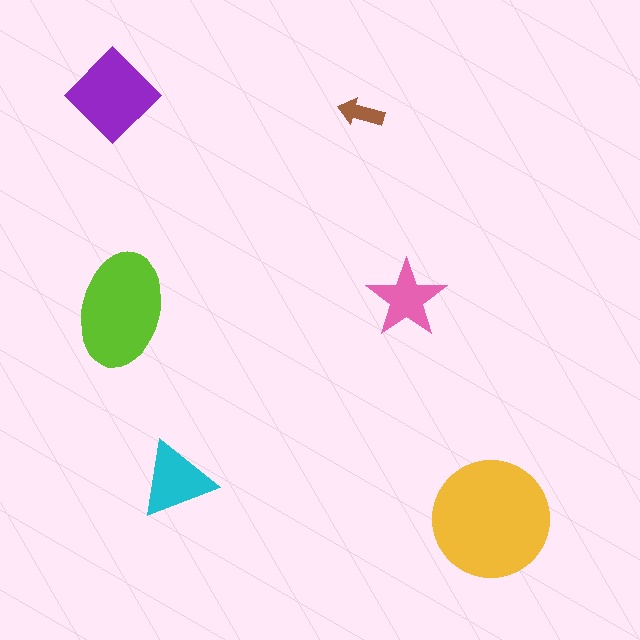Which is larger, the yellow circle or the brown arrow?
The yellow circle.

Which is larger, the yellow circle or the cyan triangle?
The yellow circle.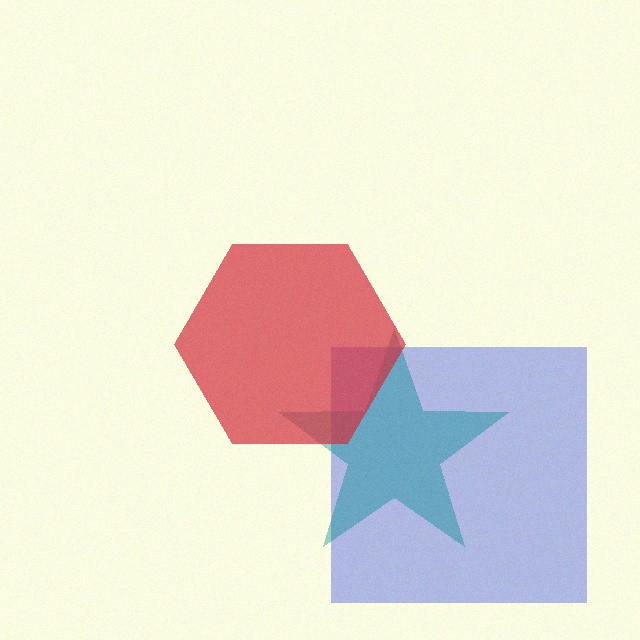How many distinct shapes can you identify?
There are 3 distinct shapes: a blue square, a teal star, a red hexagon.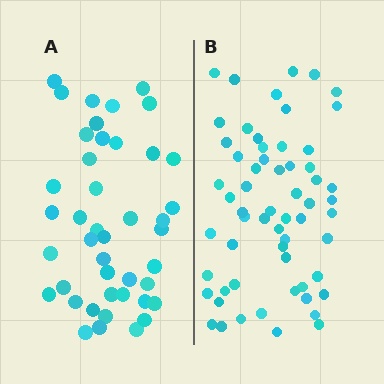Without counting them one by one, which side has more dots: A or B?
Region B (the right region) has more dots.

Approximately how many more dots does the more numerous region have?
Region B has approximately 15 more dots than region A.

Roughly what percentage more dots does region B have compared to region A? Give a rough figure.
About 40% more.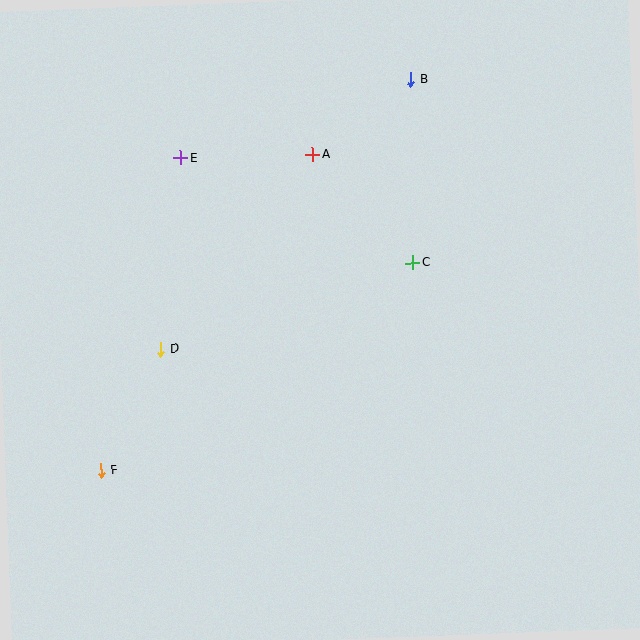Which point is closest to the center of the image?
Point C at (413, 263) is closest to the center.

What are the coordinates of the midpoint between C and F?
The midpoint between C and F is at (257, 367).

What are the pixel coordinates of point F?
Point F is at (101, 470).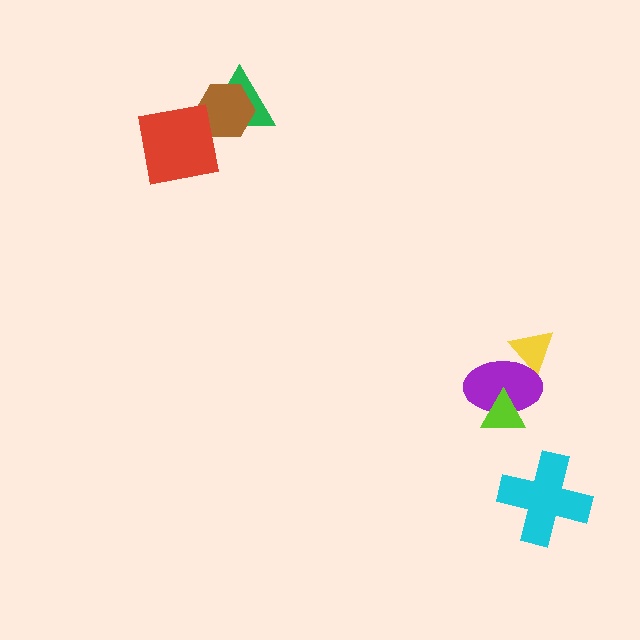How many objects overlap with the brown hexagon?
2 objects overlap with the brown hexagon.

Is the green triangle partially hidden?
Yes, it is partially covered by another shape.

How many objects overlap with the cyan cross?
0 objects overlap with the cyan cross.